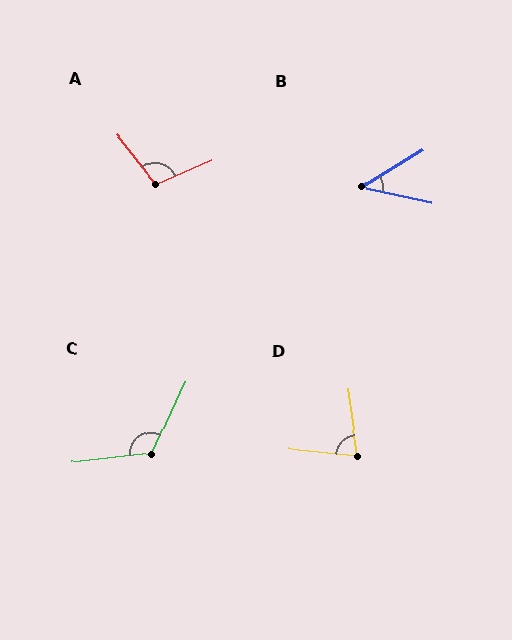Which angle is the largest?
C, at approximately 122 degrees.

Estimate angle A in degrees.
Approximately 105 degrees.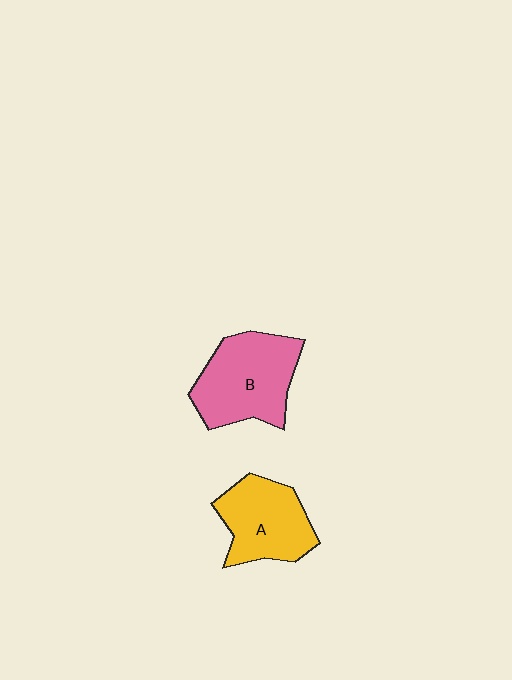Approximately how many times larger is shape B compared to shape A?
Approximately 1.2 times.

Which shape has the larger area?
Shape B (pink).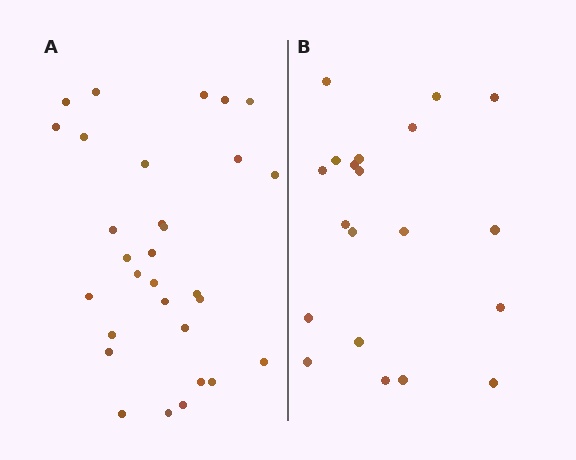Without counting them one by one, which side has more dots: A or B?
Region A (the left region) has more dots.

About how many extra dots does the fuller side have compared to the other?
Region A has roughly 10 or so more dots than region B.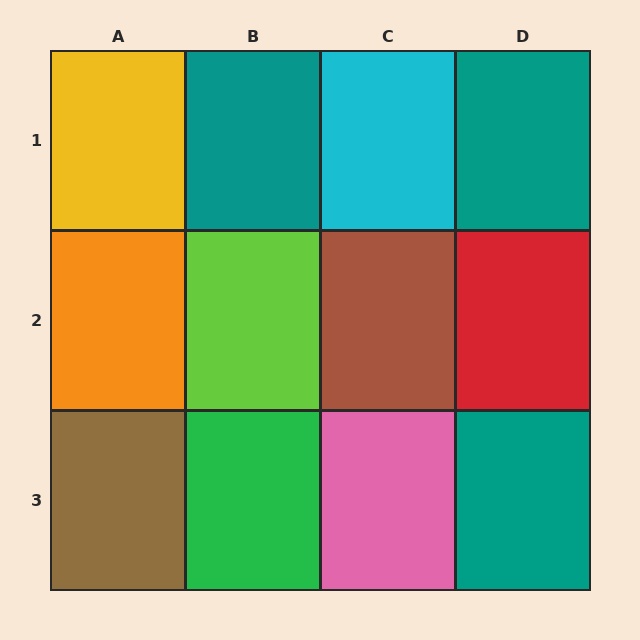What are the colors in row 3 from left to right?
Brown, green, pink, teal.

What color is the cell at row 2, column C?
Brown.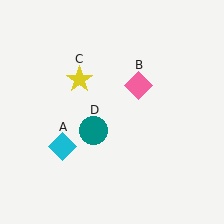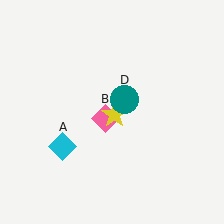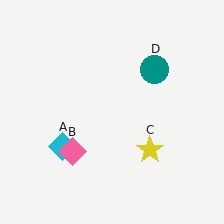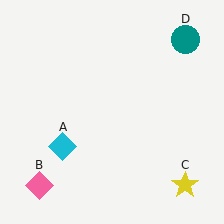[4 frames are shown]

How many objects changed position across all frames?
3 objects changed position: pink diamond (object B), yellow star (object C), teal circle (object D).